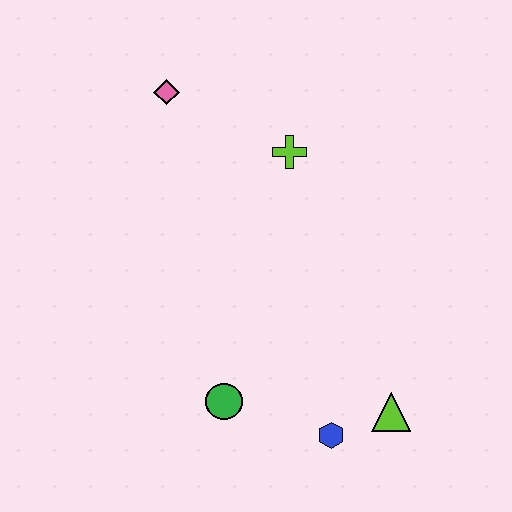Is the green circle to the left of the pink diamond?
No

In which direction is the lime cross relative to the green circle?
The lime cross is above the green circle.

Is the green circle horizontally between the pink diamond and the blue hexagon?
Yes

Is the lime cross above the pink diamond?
No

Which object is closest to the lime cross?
The pink diamond is closest to the lime cross.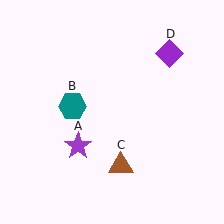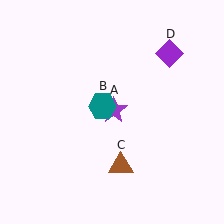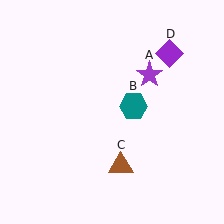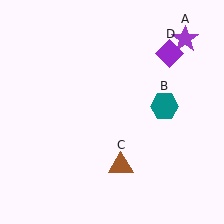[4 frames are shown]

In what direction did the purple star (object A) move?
The purple star (object A) moved up and to the right.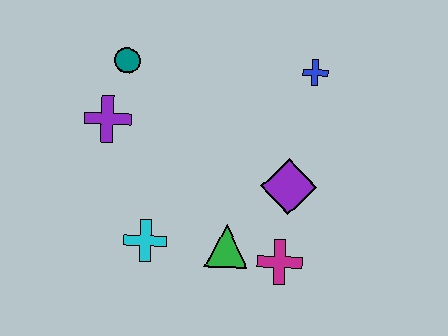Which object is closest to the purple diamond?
The magenta cross is closest to the purple diamond.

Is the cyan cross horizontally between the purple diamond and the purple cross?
Yes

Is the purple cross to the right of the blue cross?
No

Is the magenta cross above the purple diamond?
No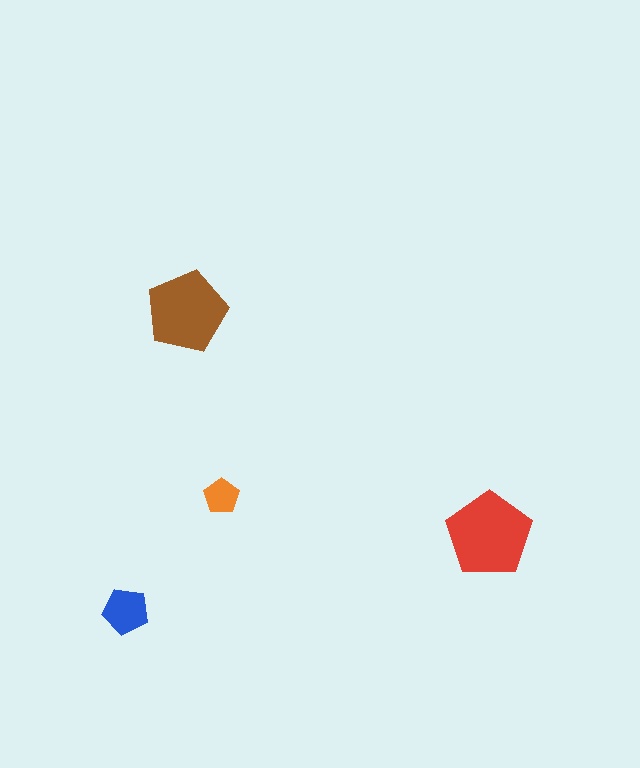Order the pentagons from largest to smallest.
the red one, the brown one, the blue one, the orange one.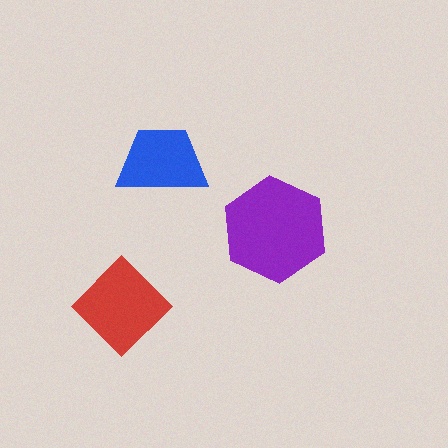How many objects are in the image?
There are 3 objects in the image.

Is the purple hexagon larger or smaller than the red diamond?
Larger.